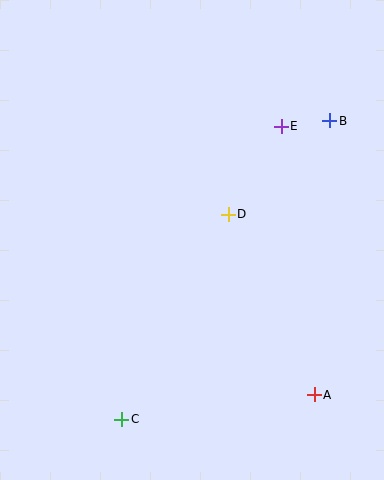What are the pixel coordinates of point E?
Point E is at (281, 126).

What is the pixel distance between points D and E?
The distance between D and E is 103 pixels.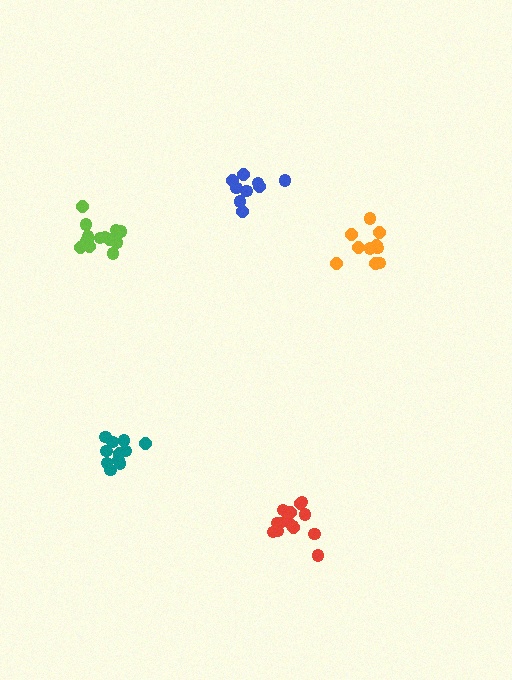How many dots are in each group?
Group 1: 11 dots, Group 2: 9 dots, Group 3: 11 dots, Group 4: 15 dots, Group 5: 14 dots (60 total).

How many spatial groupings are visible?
There are 5 spatial groupings.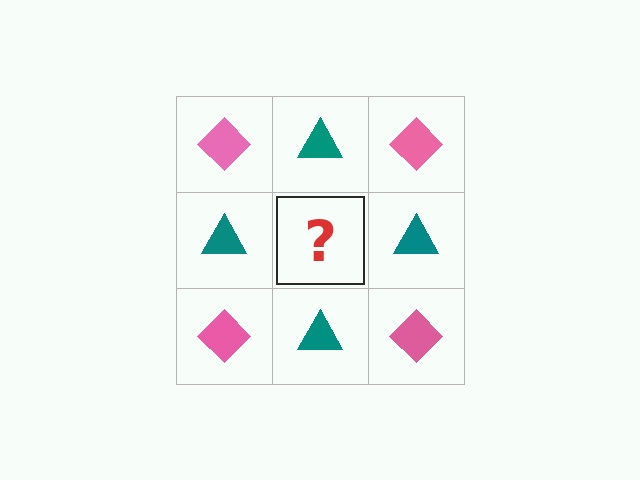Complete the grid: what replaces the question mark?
The question mark should be replaced with a pink diamond.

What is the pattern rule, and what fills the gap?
The rule is that it alternates pink diamond and teal triangle in a checkerboard pattern. The gap should be filled with a pink diamond.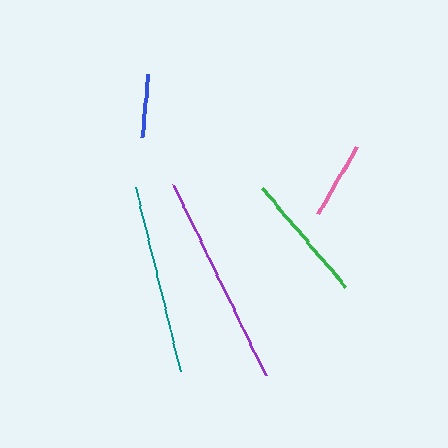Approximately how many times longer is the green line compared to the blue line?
The green line is approximately 2.0 times the length of the blue line.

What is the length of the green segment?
The green segment is approximately 129 pixels long.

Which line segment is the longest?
The purple line is the longest at approximately 213 pixels.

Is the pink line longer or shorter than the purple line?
The purple line is longer than the pink line.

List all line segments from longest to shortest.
From longest to shortest: purple, teal, green, pink, blue.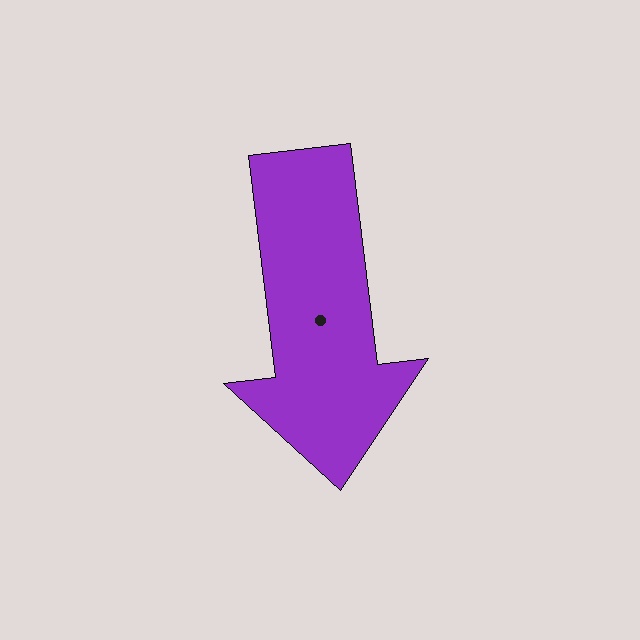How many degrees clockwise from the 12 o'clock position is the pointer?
Approximately 173 degrees.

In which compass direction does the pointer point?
South.